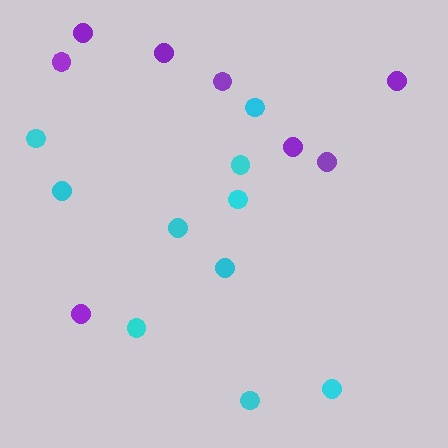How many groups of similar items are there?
There are 2 groups: one group of purple circles (8) and one group of cyan circles (10).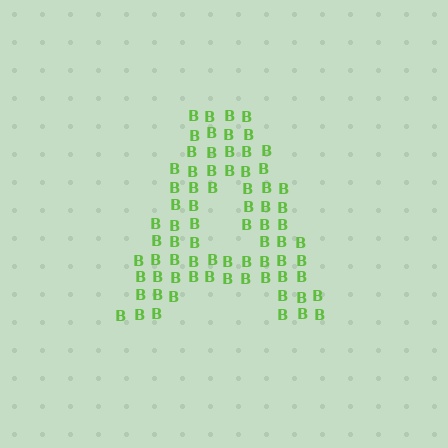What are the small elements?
The small elements are letter B's.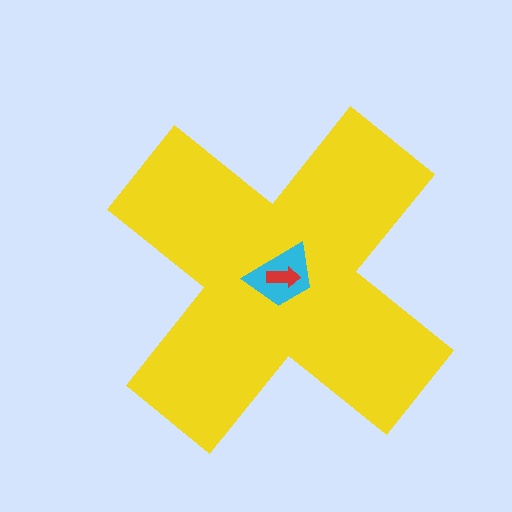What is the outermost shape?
The yellow cross.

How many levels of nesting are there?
3.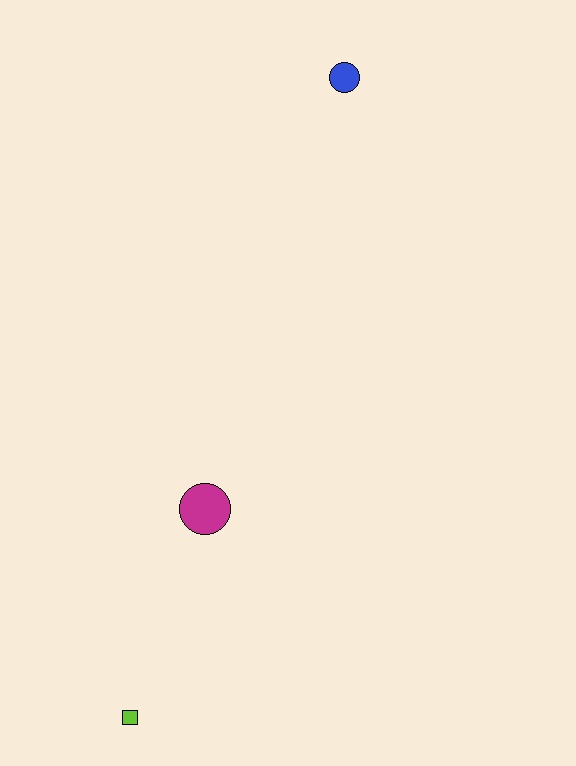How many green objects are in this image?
There are no green objects.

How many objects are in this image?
There are 3 objects.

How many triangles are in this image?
There are no triangles.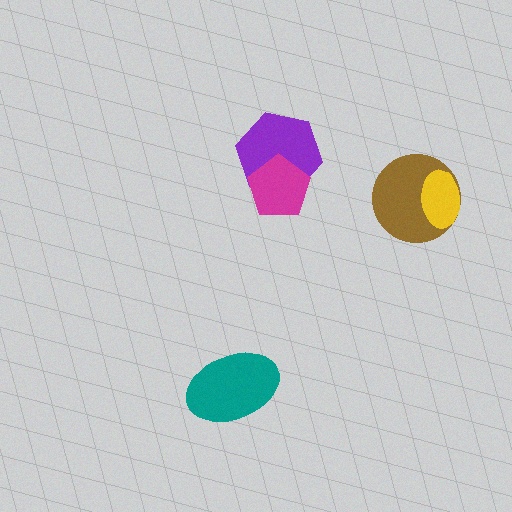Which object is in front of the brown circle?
The yellow ellipse is in front of the brown circle.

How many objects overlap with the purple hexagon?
1 object overlaps with the purple hexagon.